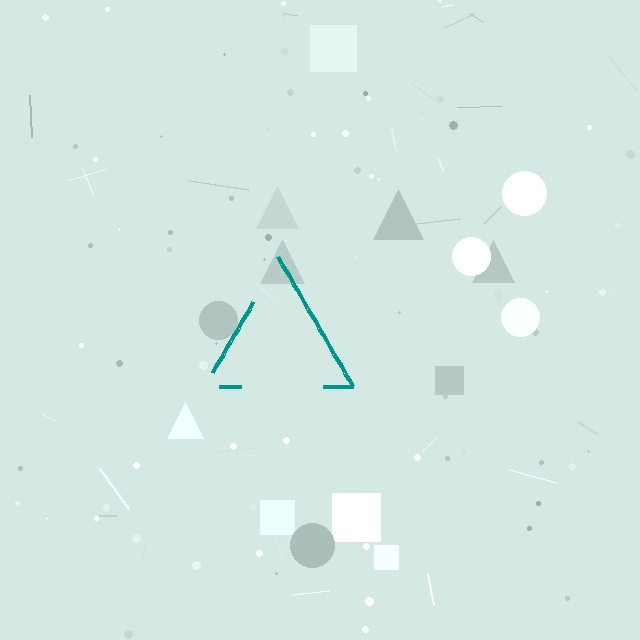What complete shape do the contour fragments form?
The contour fragments form a triangle.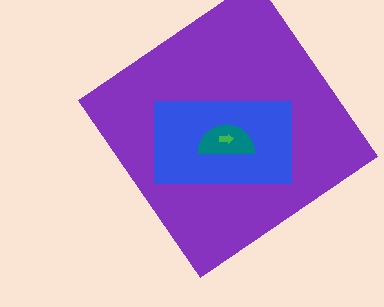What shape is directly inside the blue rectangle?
The teal semicircle.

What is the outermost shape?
The purple diamond.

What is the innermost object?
The green arrow.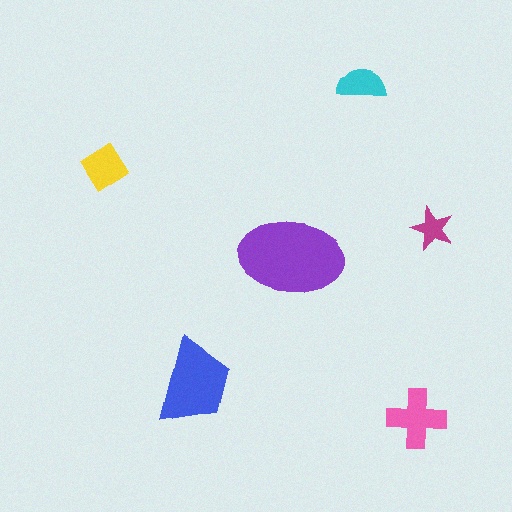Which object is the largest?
The purple ellipse.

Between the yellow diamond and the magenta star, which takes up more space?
The yellow diamond.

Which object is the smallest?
The magenta star.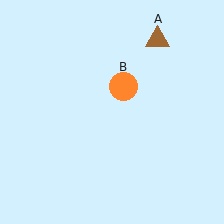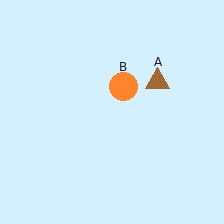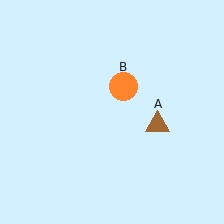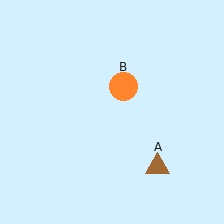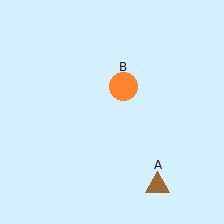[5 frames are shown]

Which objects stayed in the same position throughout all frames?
Orange circle (object B) remained stationary.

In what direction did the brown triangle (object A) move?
The brown triangle (object A) moved down.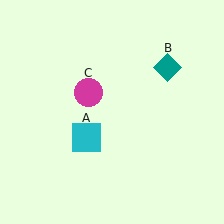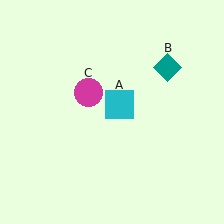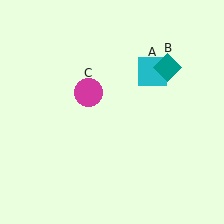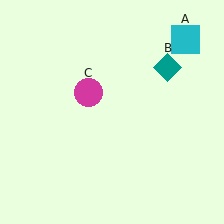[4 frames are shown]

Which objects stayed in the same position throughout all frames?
Teal diamond (object B) and magenta circle (object C) remained stationary.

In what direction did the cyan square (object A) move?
The cyan square (object A) moved up and to the right.